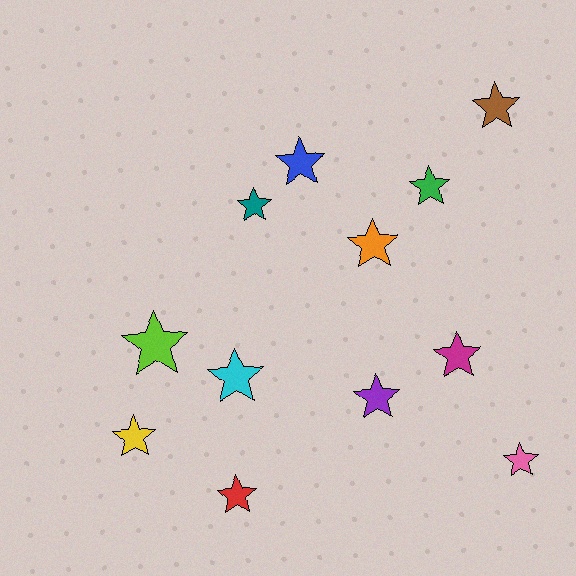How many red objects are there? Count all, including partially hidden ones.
There is 1 red object.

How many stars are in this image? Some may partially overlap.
There are 12 stars.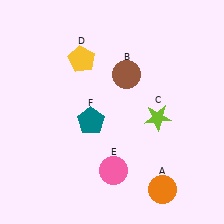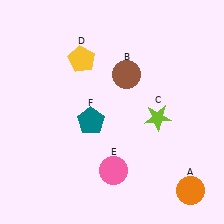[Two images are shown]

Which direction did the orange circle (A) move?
The orange circle (A) moved right.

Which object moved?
The orange circle (A) moved right.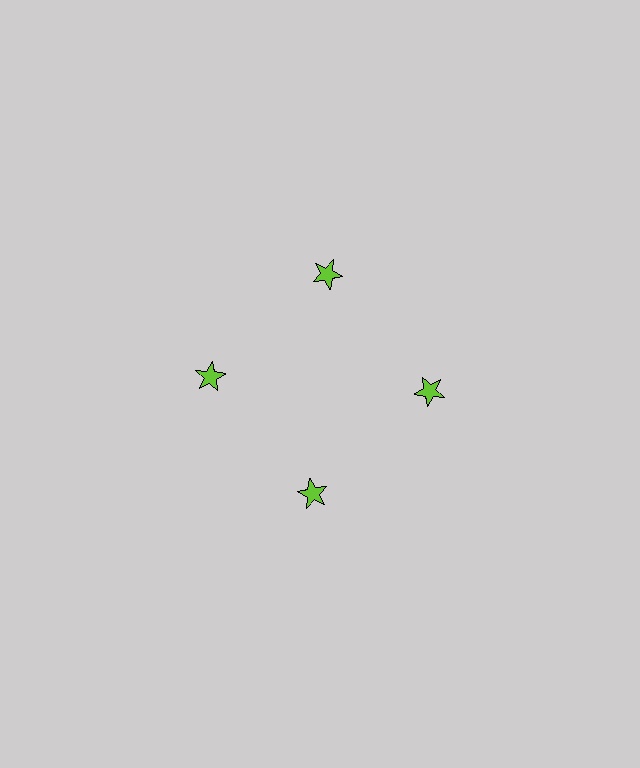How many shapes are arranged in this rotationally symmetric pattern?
There are 4 shapes, arranged in 4 groups of 1.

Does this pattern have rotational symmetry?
Yes, this pattern has 4-fold rotational symmetry. It looks the same after rotating 90 degrees around the center.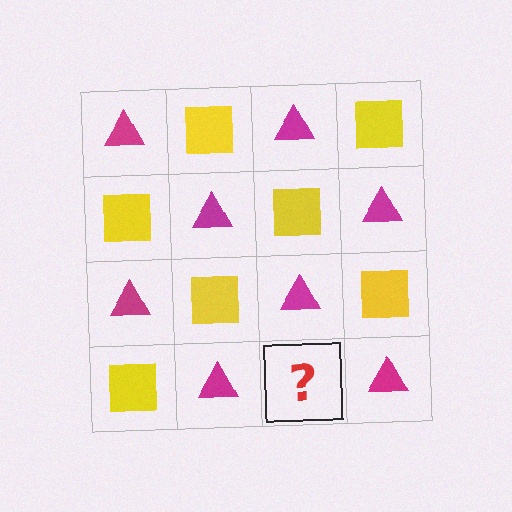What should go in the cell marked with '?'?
The missing cell should contain a yellow square.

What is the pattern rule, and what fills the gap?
The rule is that it alternates magenta triangle and yellow square in a checkerboard pattern. The gap should be filled with a yellow square.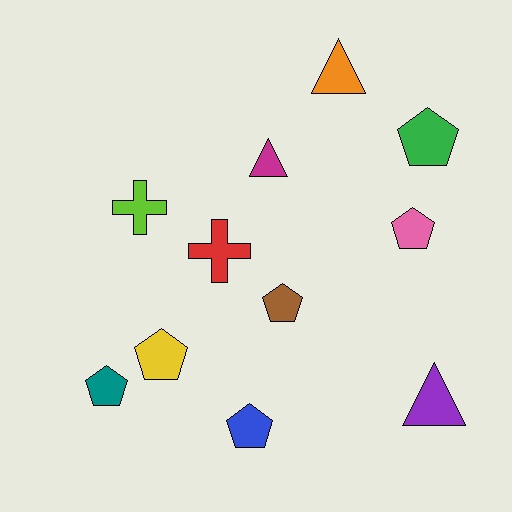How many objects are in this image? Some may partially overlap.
There are 11 objects.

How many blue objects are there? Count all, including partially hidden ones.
There is 1 blue object.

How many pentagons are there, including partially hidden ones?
There are 6 pentagons.